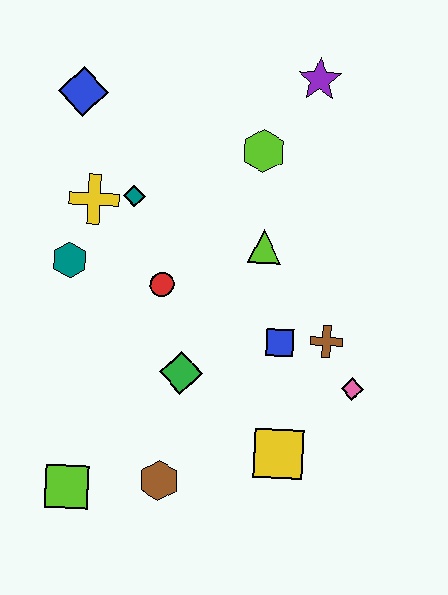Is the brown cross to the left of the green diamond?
No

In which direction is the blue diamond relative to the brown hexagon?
The blue diamond is above the brown hexagon.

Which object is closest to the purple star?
The lime hexagon is closest to the purple star.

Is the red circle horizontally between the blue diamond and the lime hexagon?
Yes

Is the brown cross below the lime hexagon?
Yes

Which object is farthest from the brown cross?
The blue diamond is farthest from the brown cross.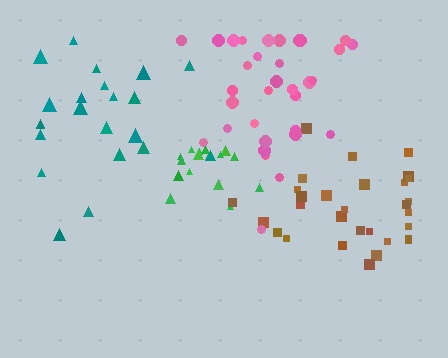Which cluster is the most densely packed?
Green.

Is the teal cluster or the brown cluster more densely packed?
Brown.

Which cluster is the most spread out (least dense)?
Teal.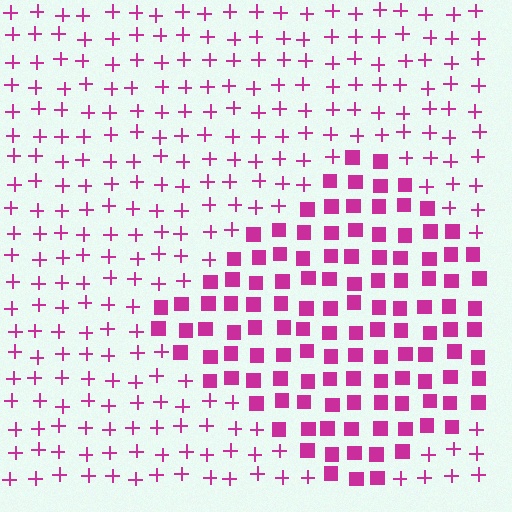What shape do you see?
I see a diamond.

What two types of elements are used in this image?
The image uses squares inside the diamond region and plus signs outside it.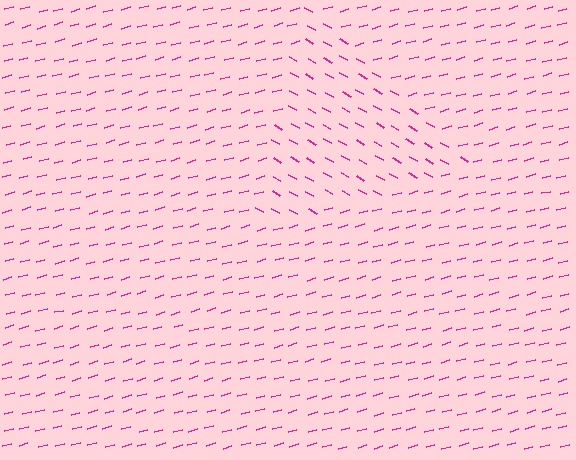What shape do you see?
I see a triangle.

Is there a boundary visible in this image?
Yes, there is a texture boundary formed by a change in line orientation.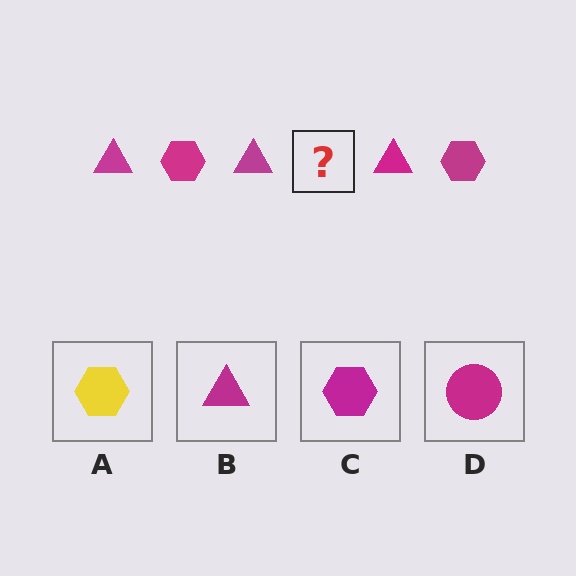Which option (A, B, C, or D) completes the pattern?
C.